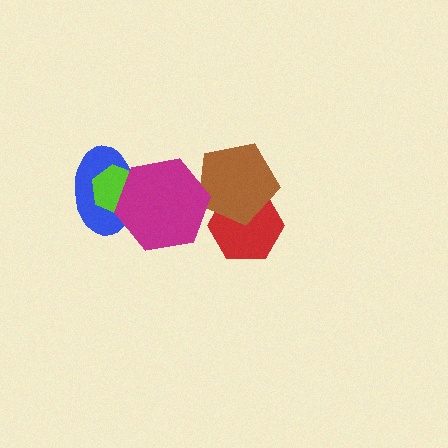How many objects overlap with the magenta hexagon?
3 objects overlap with the magenta hexagon.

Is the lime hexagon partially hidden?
Yes, it is partially covered by another shape.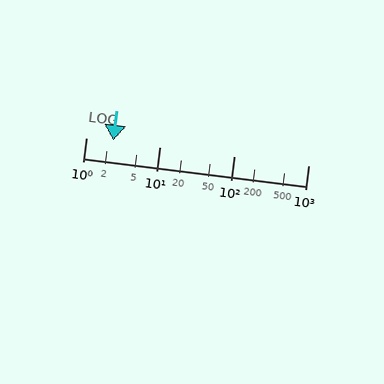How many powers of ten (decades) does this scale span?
The scale spans 3 decades, from 1 to 1000.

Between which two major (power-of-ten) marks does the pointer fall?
The pointer is between 1 and 10.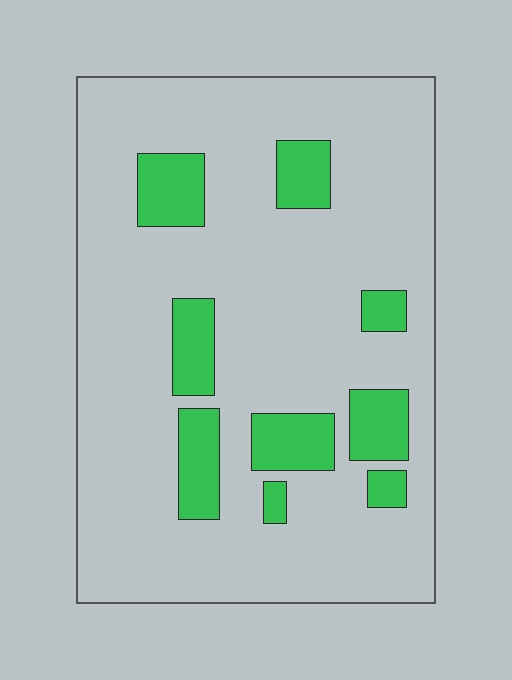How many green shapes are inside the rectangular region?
9.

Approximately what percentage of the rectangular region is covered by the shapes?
Approximately 15%.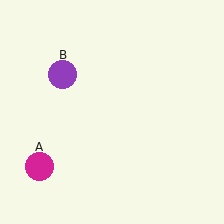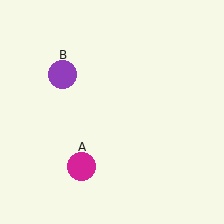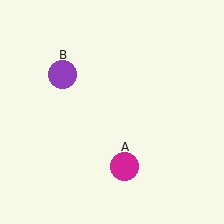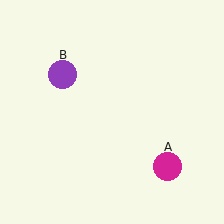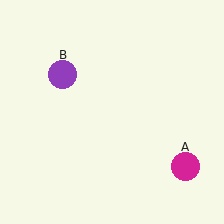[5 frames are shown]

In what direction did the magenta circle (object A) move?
The magenta circle (object A) moved right.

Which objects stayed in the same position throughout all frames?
Purple circle (object B) remained stationary.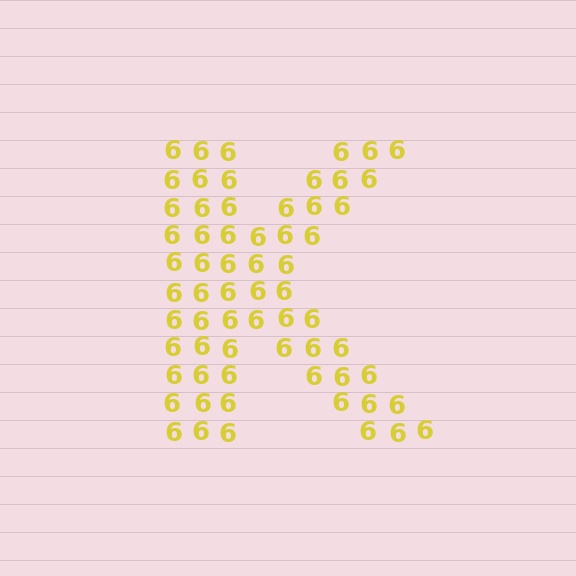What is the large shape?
The large shape is the letter K.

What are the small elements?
The small elements are digit 6's.